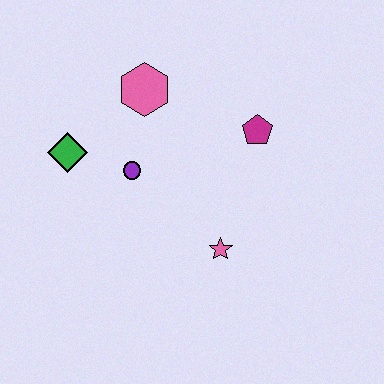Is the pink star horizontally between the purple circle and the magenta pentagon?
Yes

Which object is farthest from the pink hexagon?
The pink star is farthest from the pink hexagon.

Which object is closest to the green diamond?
The purple circle is closest to the green diamond.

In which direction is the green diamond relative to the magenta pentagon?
The green diamond is to the left of the magenta pentagon.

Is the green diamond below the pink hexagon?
Yes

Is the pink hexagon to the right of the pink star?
No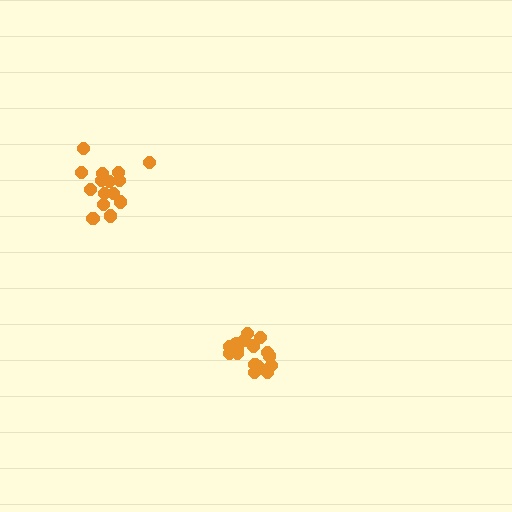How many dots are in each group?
Group 1: 16 dots, Group 2: 15 dots (31 total).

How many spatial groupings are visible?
There are 2 spatial groupings.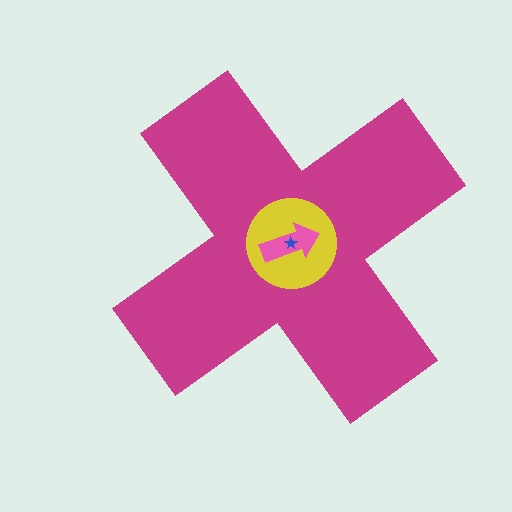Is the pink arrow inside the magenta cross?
Yes.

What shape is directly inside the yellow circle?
The pink arrow.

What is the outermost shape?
The magenta cross.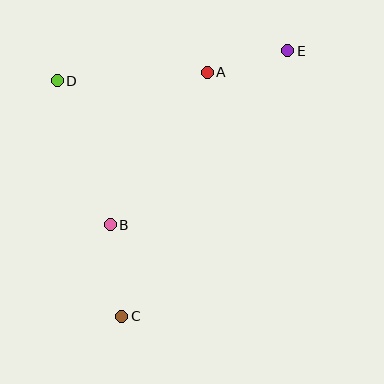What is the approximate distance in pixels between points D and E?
The distance between D and E is approximately 232 pixels.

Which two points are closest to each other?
Points A and E are closest to each other.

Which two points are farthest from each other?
Points C and E are farthest from each other.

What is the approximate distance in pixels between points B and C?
The distance between B and C is approximately 92 pixels.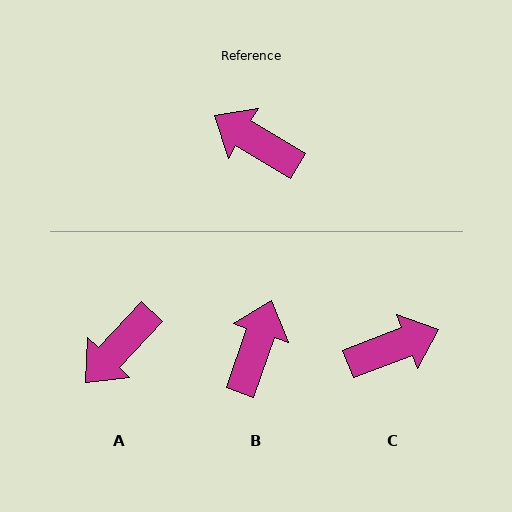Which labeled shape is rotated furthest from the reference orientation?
C, about 128 degrees away.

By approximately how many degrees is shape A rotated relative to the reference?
Approximately 77 degrees counter-clockwise.